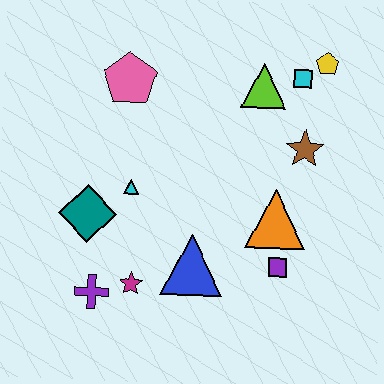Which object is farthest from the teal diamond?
The yellow pentagon is farthest from the teal diamond.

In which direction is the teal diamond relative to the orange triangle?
The teal diamond is to the left of the orange triangle.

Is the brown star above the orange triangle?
Yes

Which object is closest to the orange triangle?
The purple square is closest to the orange triangle.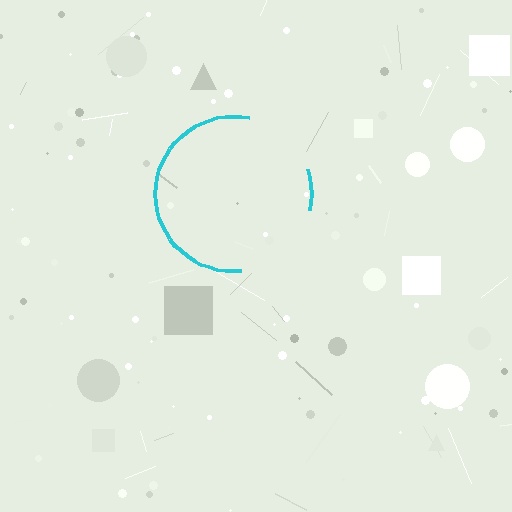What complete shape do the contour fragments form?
The contour fragments form a circle.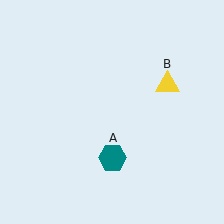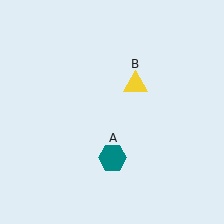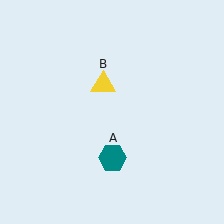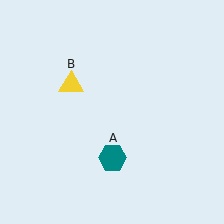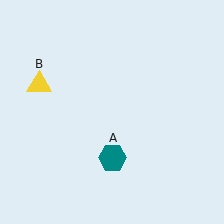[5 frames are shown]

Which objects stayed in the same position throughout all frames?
Teal hexagon (object A) remained stationary.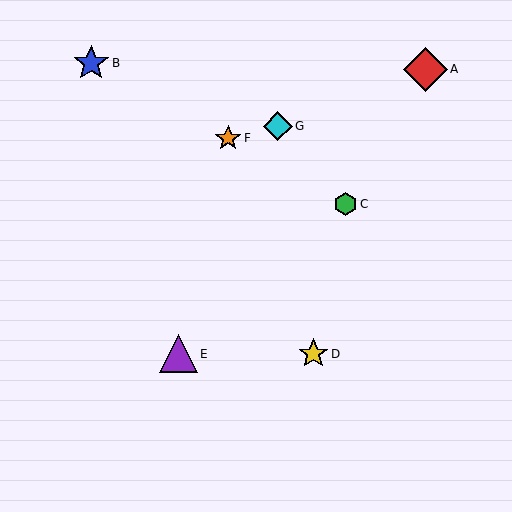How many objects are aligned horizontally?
2 objects (D, E) are aligned horizontally.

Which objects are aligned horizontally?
Objects D, E are aligned horizontally.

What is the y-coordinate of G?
Object G is at y≈126.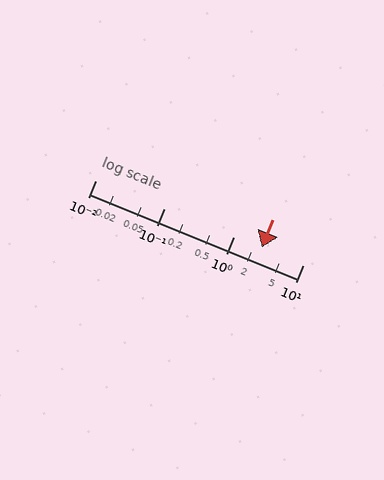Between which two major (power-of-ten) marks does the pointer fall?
The pointer is between 1 and 10.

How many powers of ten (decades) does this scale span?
The scale spans 3 decades, from 0.01 to 10.